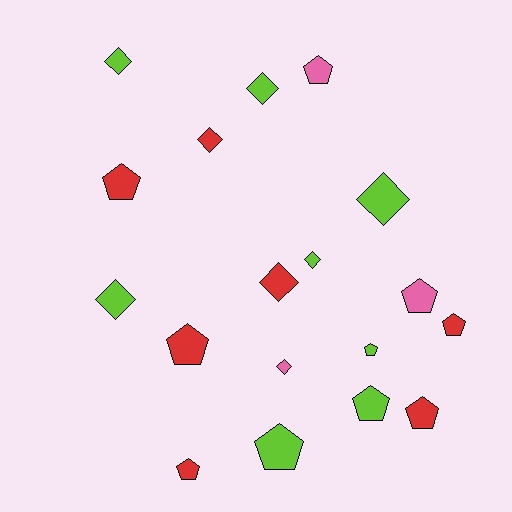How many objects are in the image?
There are 18 objects.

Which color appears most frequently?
Lime, with 8 objects.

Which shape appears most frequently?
Pentagon, with 10 objects.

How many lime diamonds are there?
There are 5 lime diamonds.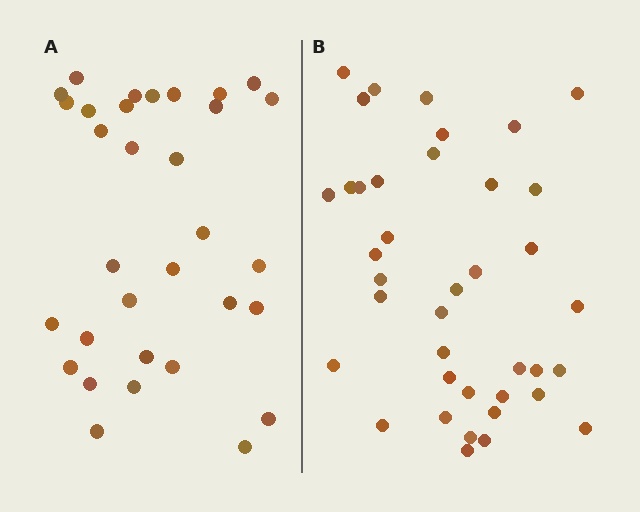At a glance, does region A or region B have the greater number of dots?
Region B (the right region) has more dots.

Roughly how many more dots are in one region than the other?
Region B has roughly 8 or so more dots than region A.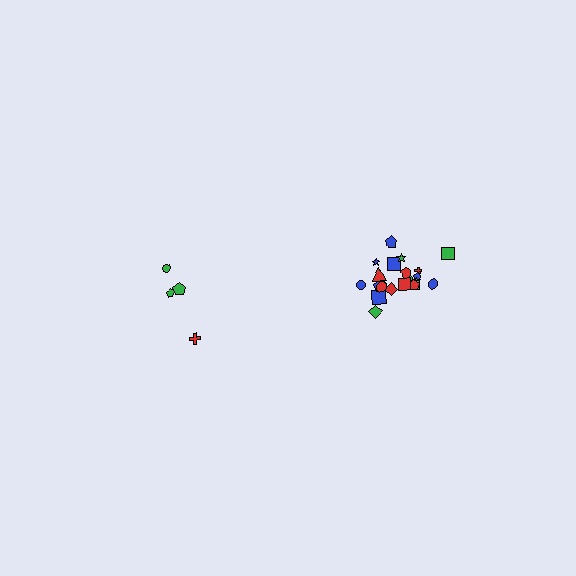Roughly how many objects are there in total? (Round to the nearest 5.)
Roughly 25 objects in total.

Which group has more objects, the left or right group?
The right group.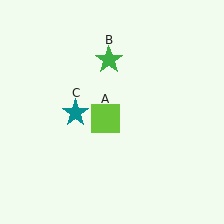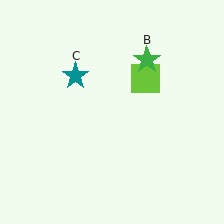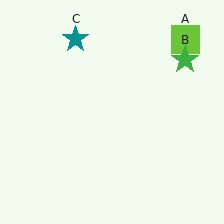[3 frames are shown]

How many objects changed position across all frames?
3 objects changed position: lime square (object A), green star (object B), teal star (object C).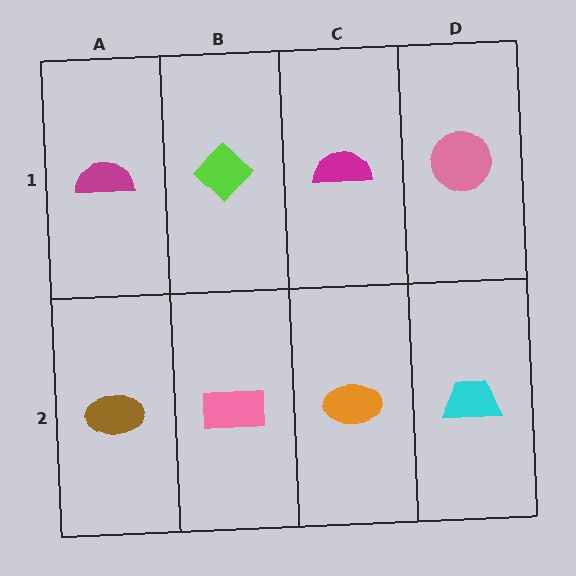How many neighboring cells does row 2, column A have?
2.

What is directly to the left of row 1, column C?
A lime diamond.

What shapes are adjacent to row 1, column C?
An orange ellipse (row 2, column C), a lime diamond (row 1, column B), a pink circle (row 1, column D).